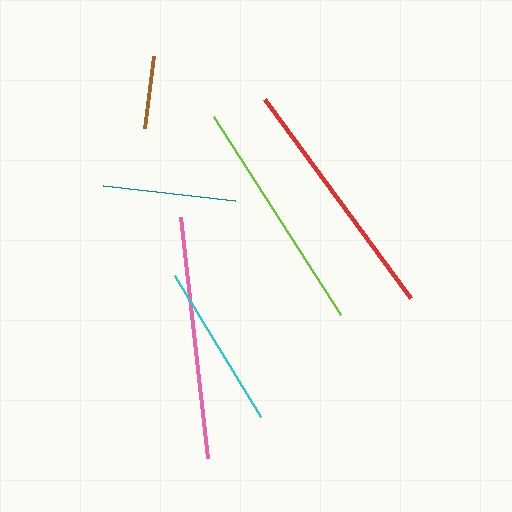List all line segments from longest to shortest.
From longest to shortest: red, pink, lime, cyan, teal, brown.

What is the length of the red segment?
The red segment is approximately 246 pixels long.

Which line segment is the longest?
The red line is the longest at approximately 246 pixels.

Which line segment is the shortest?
The brown line is the shortest at approximately 73 pixels.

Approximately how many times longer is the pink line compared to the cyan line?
The pink line is approximately 1.5 times the length of the cyan line.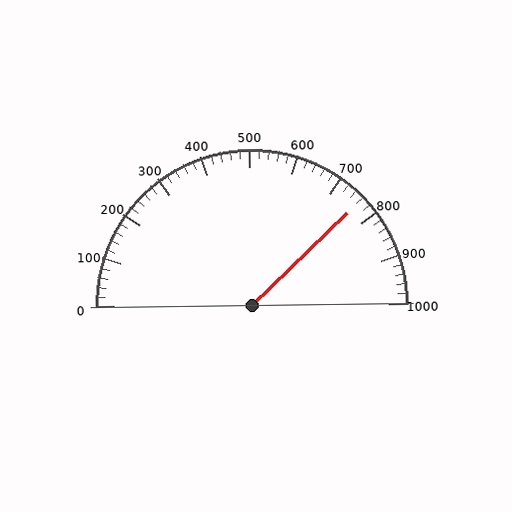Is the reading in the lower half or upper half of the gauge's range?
The reading is in the upper half of the range (0 to 1000).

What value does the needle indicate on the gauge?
The needle indicates approximately 760.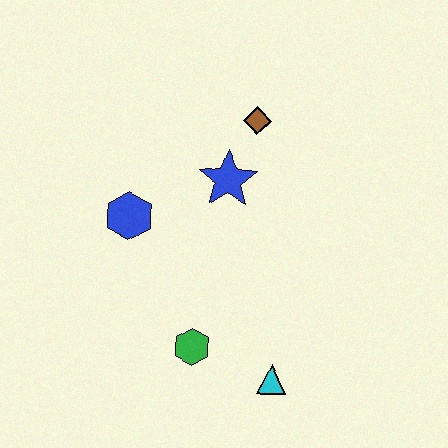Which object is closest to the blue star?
The brown diamond is closest to the blue star.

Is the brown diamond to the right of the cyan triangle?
No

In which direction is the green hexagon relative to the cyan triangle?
The green hexagon is to the left of the cyan triangle.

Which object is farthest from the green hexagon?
The brown diamond is farthest from the green hexagon.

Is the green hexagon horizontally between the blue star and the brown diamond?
No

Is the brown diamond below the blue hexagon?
No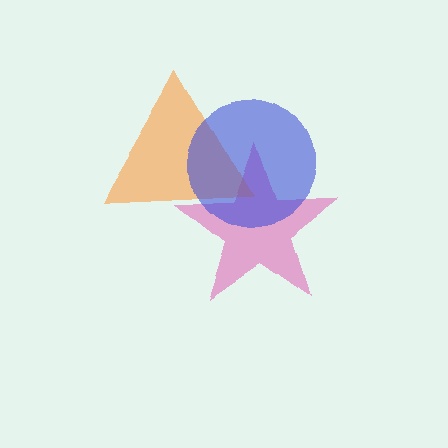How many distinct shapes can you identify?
There are 3 distinct shapes: a pink star, an orange triangle, a blue circle.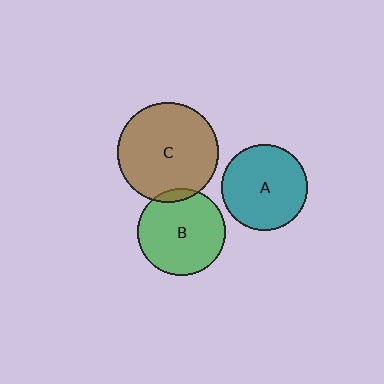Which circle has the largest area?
Circle C (brown).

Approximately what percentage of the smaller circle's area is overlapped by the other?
Approximately 5%.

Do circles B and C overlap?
Yes.